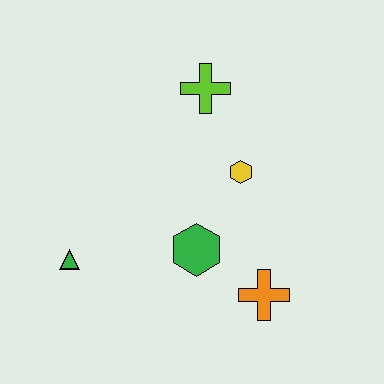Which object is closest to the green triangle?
The green hexagon is closest to the green triangle.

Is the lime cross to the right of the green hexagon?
Yes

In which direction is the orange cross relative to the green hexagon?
The orange cross is to the right of the green hexagon.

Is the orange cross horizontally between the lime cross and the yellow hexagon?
No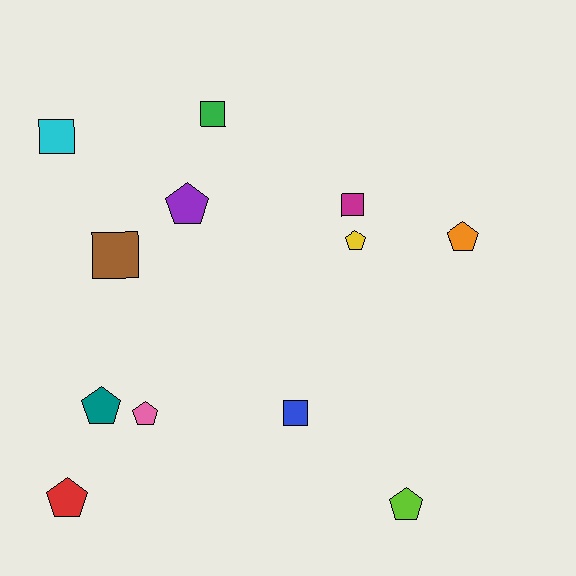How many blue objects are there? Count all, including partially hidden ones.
There is 1 blue object.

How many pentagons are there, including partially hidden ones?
There are 7 pentagons.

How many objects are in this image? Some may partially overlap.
There are 12 objects.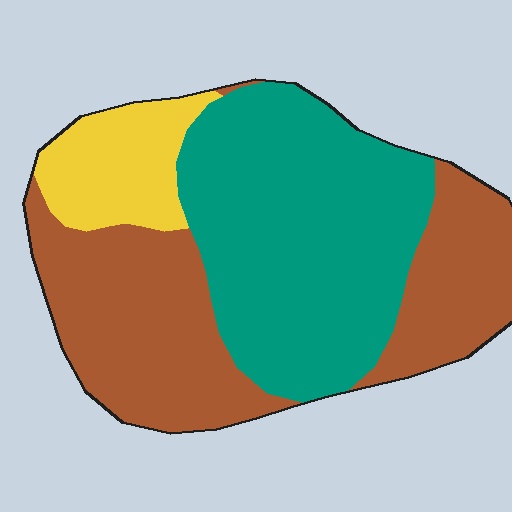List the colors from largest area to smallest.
From largest to smallest: teal, brown, yellow.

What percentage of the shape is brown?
Brown covers around 40% of the shape.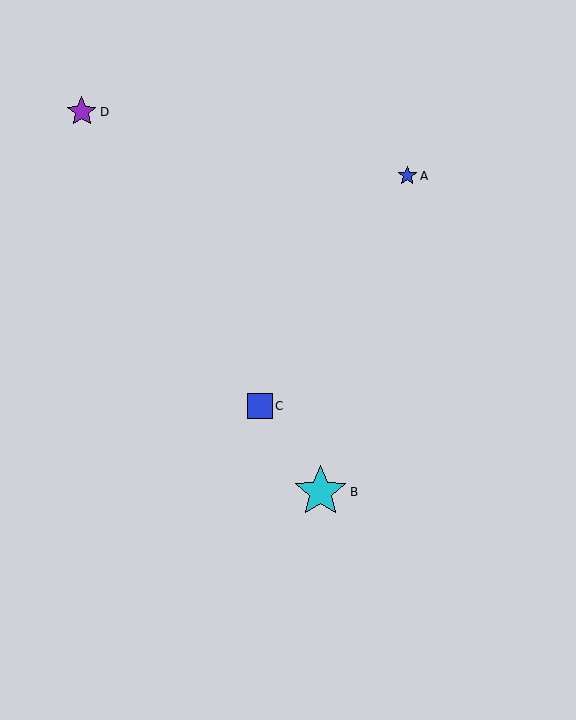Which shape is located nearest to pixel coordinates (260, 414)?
The blue square (labeled C) at (260, 406) is nearest to that location.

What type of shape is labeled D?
Shape D is a purple star.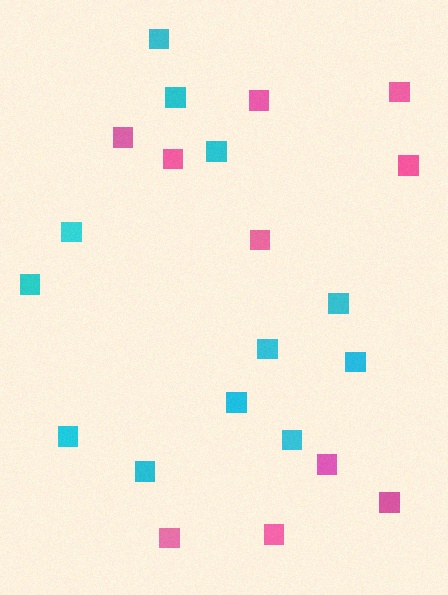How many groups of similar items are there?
There are 2 groups: one group of pink squares (10) and one group of cyan squares (12).